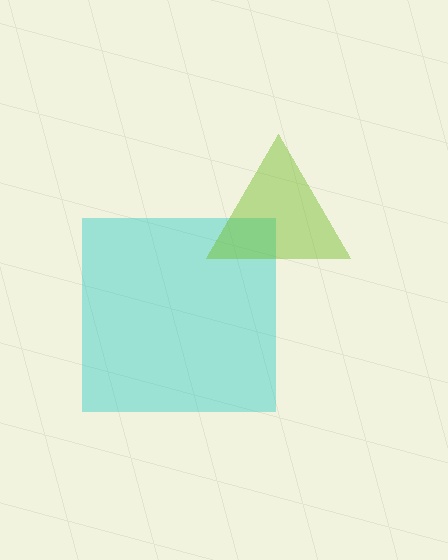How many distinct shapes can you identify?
There are 2 distinct shapes: a cyan square, a lime triangle.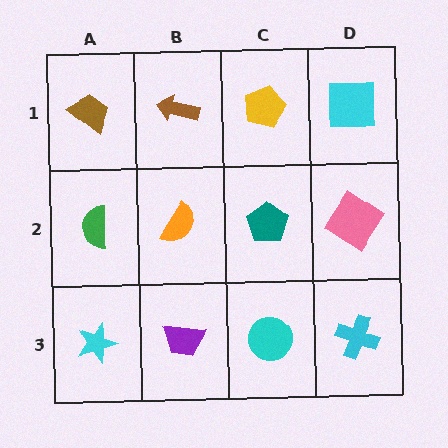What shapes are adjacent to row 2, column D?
A cyan square (row 1, column D), a cyan cross (row 3, column D), a teal pentagon (row 2, column C).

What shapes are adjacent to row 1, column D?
A pink diamond (row 2, column D), a yellow pentagon (row 1, column C).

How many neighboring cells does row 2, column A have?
3.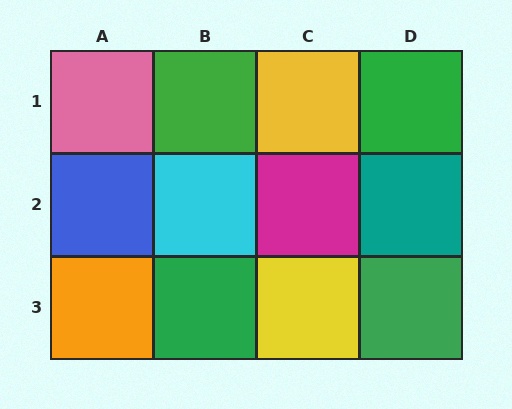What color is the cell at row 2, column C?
Magenta.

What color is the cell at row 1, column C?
Yellow.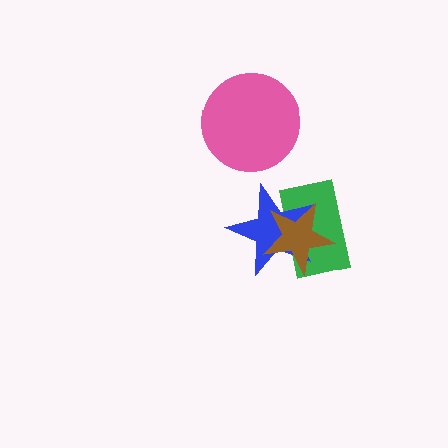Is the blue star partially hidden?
Yes, it is partially covered by another shape.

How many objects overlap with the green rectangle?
2 objects overlap with the green rectangle.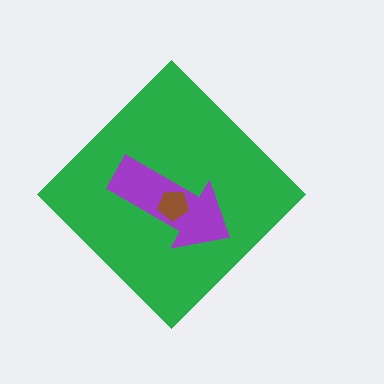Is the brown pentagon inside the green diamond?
Yes.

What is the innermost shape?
The brown pentagon.